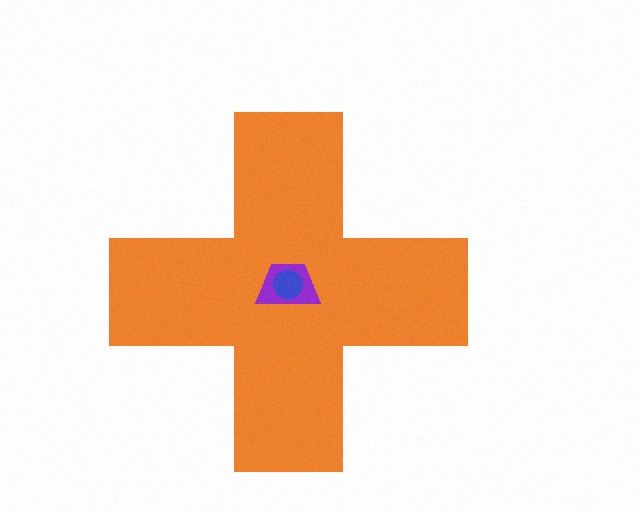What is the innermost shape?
The blue circle.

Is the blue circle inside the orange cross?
Yes.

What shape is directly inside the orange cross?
The purple trapezoid.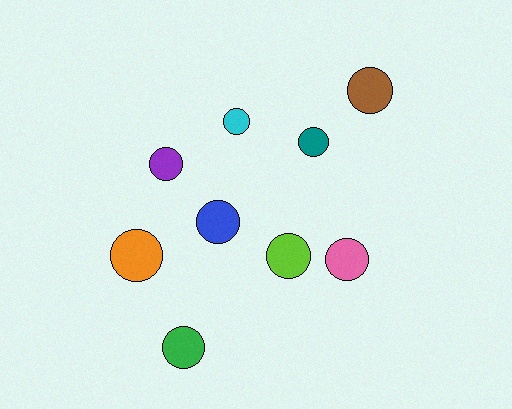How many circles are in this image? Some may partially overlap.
There are 9 circles.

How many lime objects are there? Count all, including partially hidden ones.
There is 1 lime object.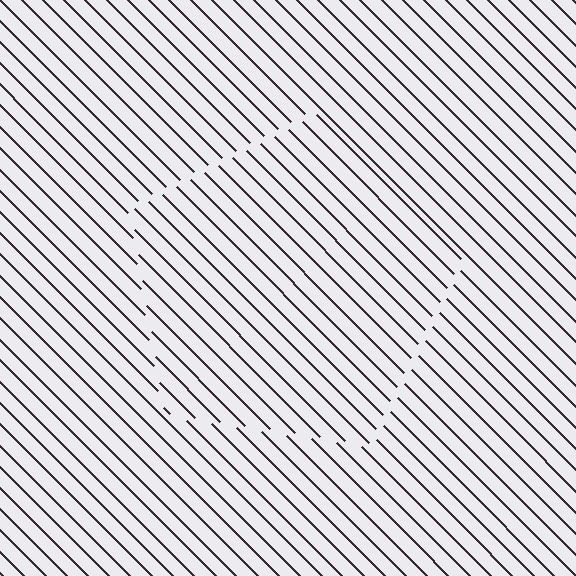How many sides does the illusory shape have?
5 sides — the line-ends trace a pentagon.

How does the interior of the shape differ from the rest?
The interior of the shape contains the same grating, shifted by half a period — the contour is defined by the phase discontinuity where line-ends from the inner and outer gratings abut.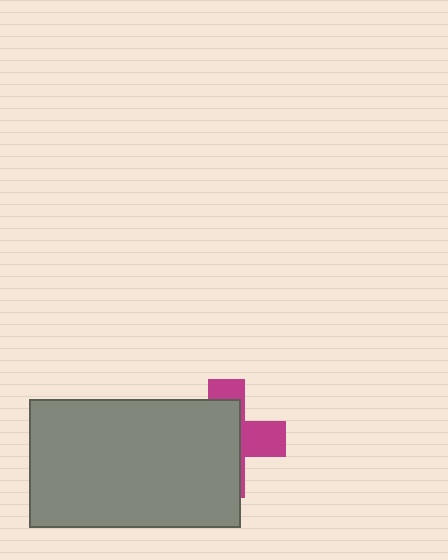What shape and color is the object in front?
The object in front is a gray rectangle.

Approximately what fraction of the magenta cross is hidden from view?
Roughly 65% of the magenta cross is hidden behind the gray rectangle.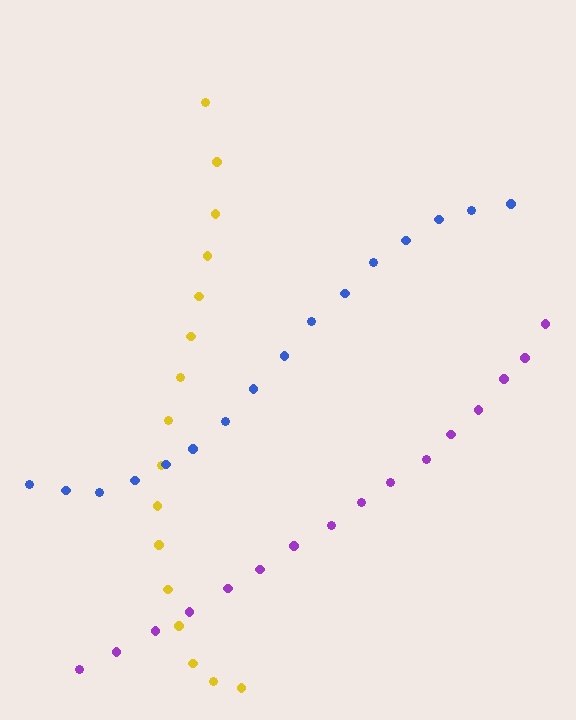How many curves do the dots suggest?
There are 3 distinct paths.